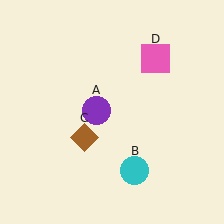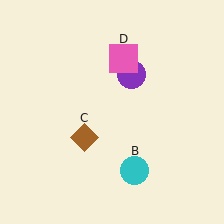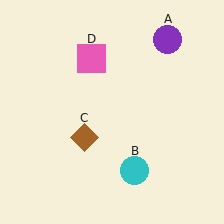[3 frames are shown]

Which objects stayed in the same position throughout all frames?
Cyan circle (object B) and brown diamond (object C) remained stationary.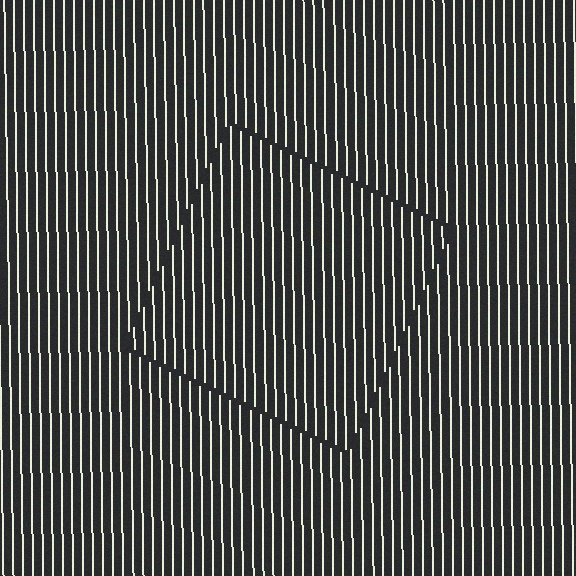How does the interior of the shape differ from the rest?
The interior of the shape contains the same grating, shifted by half a period — the contour is defined by the phase discontinuity where line-ends from the inner and outer gratings abut.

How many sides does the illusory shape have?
4 sides — the line-ends trace a square.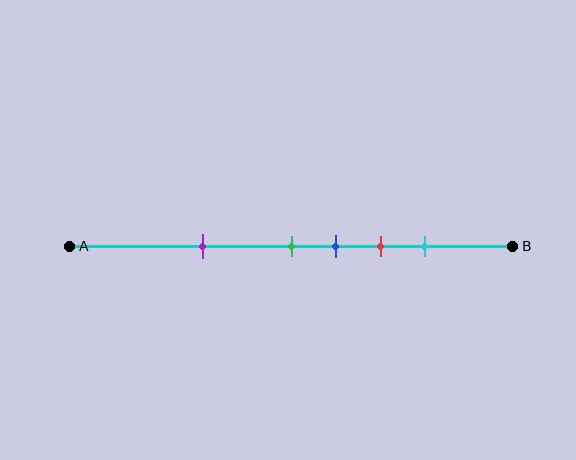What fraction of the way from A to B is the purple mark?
The purple mark is approximately 30% (0.3) of the way from A to B.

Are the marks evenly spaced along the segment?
No, the marks are not evenly spaced.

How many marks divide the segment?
There are 5 marks dividing the segment.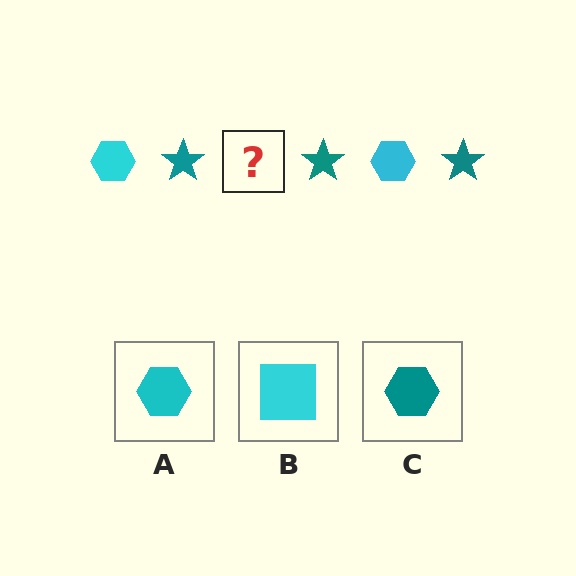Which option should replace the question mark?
Option A.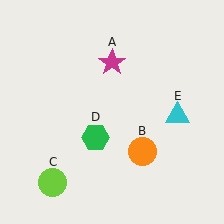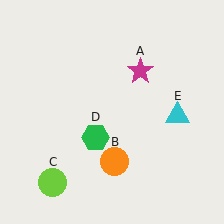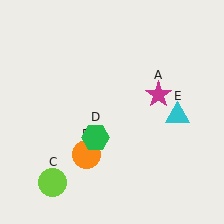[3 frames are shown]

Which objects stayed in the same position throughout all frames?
Lime circle (object C) and green hexagon (object D) and cyan triangle (object E) remained stationary.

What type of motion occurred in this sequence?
The magenta star (object A), orange circle (object B) rotated clockwise around the center of the scene.